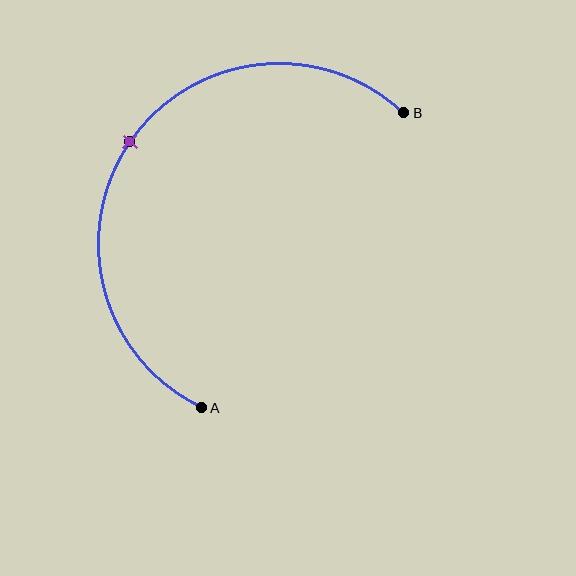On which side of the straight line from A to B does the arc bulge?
The arc bulges above and to the left of the straight line connecting A and B.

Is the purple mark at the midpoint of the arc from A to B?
Yes. The purple mark lies on the arc at equal arc-length from both A and B — it is the arc midpoint.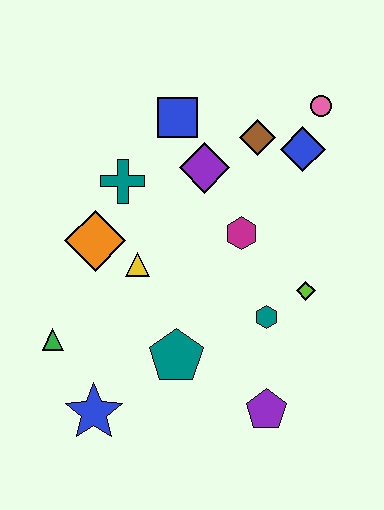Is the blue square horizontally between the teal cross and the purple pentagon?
Yes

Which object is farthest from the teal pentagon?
The pink circle is farthest from the teal pentagon.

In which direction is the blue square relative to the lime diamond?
The blue square is above the lime diamond.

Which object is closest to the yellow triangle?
The orange diamond is closest to the yellow triangle.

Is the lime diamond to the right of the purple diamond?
Yes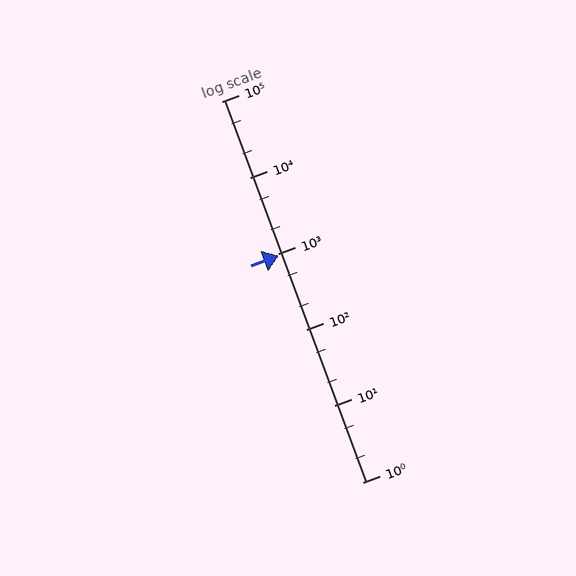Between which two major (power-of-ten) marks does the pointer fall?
The pointer is between 100 and 1000.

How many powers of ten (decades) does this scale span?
The scale spans 5 decades, from 1 to 100000.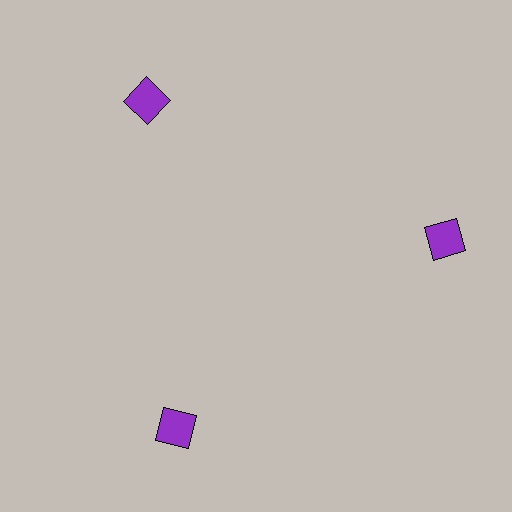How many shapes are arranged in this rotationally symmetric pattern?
There are 3 shapes, arranged in 3 groups of 1.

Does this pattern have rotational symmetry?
Yes, this pattern has 3-fold rotational symmetry. It looks the same after rotating 120 degrees around the center.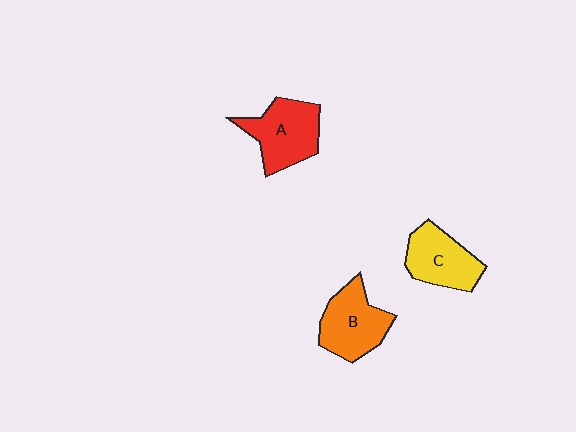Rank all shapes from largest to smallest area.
From largest to smallest: A (red), B (orange), C (yellow).